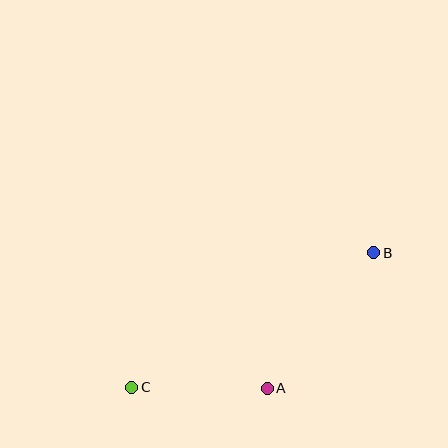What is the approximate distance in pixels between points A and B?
The distance between A and B is approximately 173 pixels.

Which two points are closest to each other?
Points A and C are closest to each other.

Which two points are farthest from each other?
Points B and C are farthest from each other.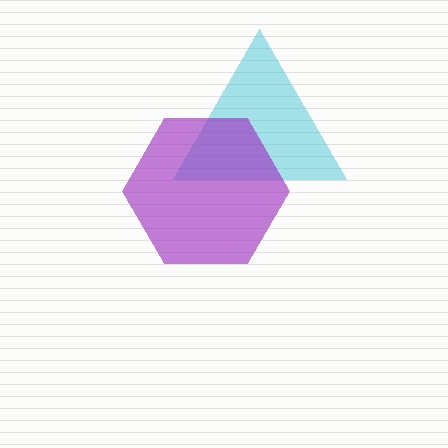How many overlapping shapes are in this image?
There are 2 overlapping shapes in the image.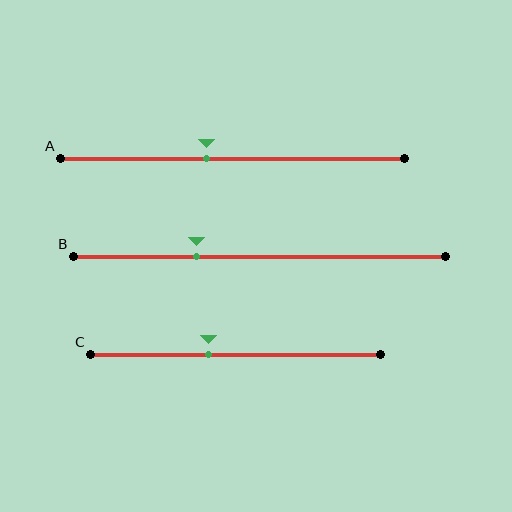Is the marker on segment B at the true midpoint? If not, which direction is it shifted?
No, the marker on segment B is shifted to the left by about 17% of the segment length.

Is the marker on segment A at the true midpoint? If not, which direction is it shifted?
No, the marker on segment A is shifted to the left by about 7% of the segment length.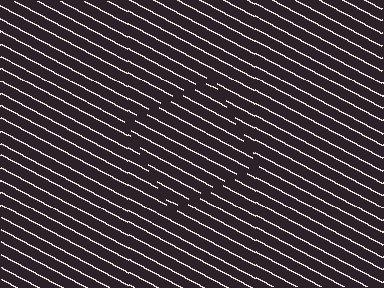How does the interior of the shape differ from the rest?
The interior of the shape contains the same grating, shifted by half a period — the contour is defined by the phase discontinuity where line-ends from the inner and outer gratings abut.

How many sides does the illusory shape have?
4 sides — the line-ends trace a square.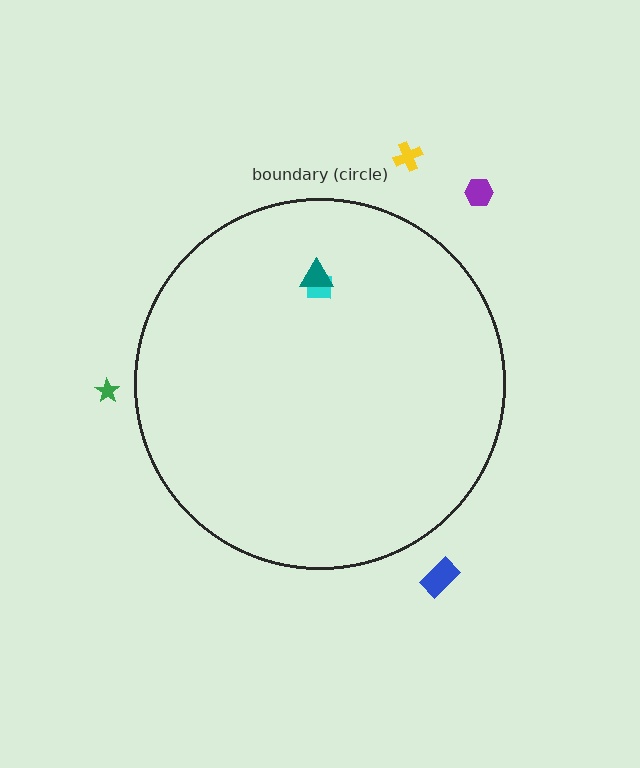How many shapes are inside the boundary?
2 inside, 4 outside.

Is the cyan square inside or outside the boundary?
Inside.